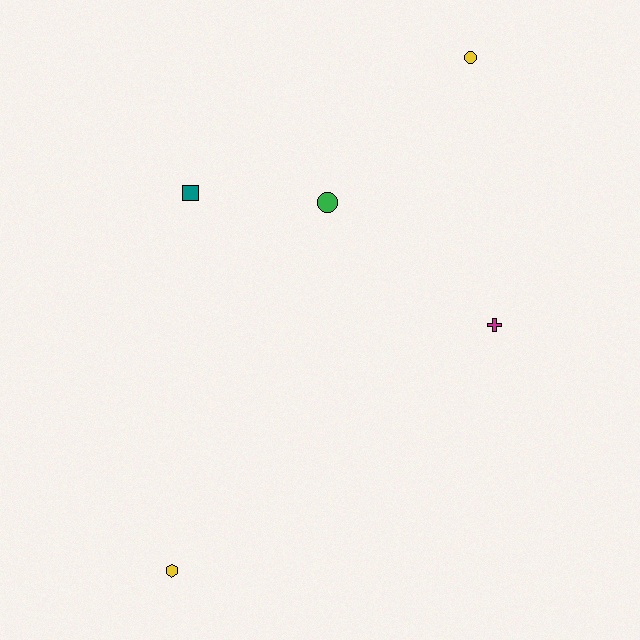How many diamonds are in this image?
There are no diamonds.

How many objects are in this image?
There are 5 objects.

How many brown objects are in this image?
There are no brown objects.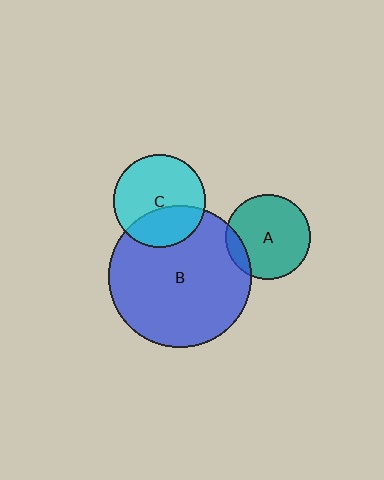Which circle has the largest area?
Circle B (blue).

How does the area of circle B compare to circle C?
Approximately 2.4 times.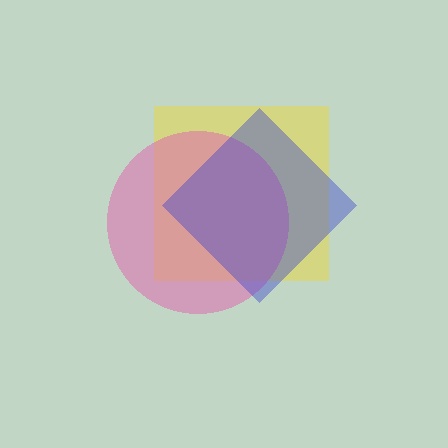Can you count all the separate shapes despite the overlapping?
Yes, there are 3 separate shapes.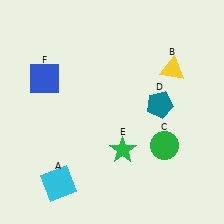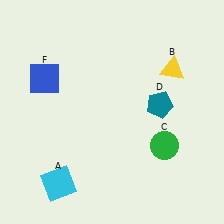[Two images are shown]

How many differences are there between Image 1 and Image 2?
There is 1 difference between the two images.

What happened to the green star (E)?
The green star (E) was removed in Image 2. It was in the bottom-right area of Image 1.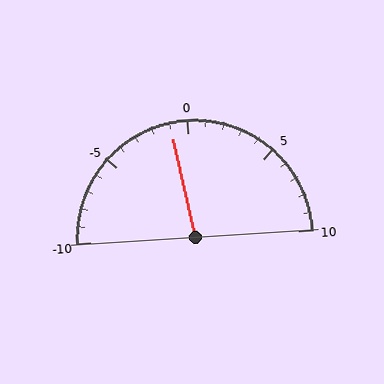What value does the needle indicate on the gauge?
The needle indicates approximately -1.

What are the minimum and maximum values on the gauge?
The gauge ranges from -10 to 10.